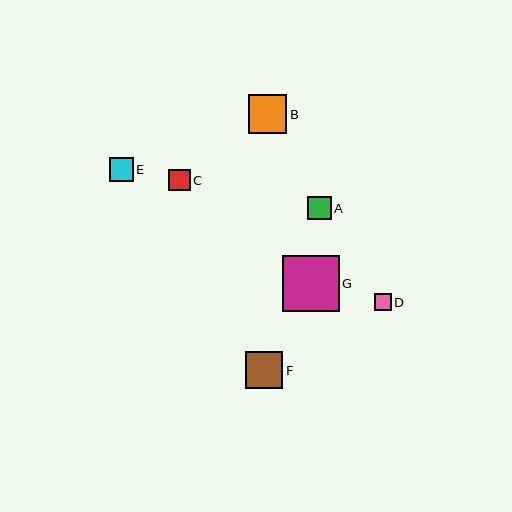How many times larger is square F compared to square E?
Square F is approximately 1.6 times the size of square E.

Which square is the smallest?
Square D is the smallest with a size of approximately 16 pixels.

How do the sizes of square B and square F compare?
Square B and square F are approximately the same size.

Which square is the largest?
Square G is the largest with a size of approximately 56 pixels.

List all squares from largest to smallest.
From largest to smallest: G, B, F, E, A, C, D.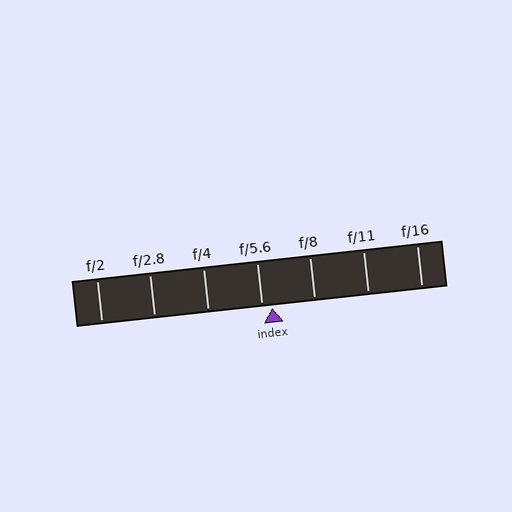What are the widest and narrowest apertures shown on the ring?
The widest aperture shown is f/2 and the narrowest is f/16.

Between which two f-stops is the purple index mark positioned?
The index mark is between f/5.6 and f/8.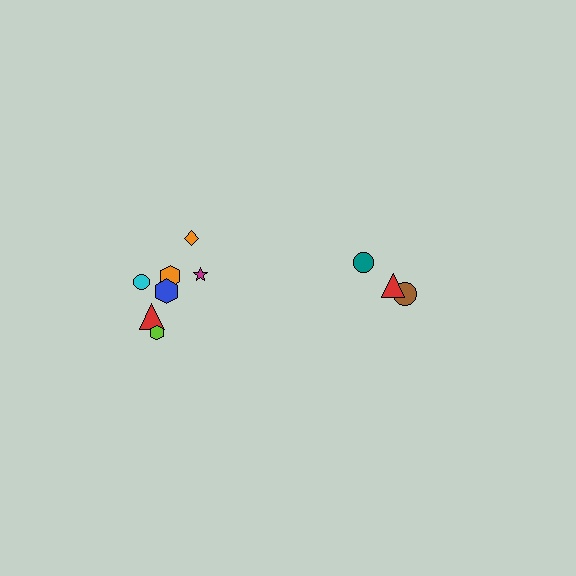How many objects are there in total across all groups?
There are 10 objects.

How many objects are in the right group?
There are 3 objects.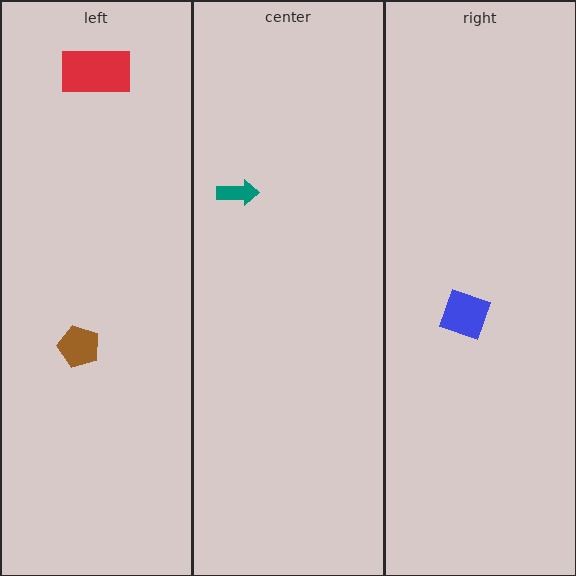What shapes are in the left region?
The brown pentagon, the red rectangle.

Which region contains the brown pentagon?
The left region.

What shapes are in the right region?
The blue diamond.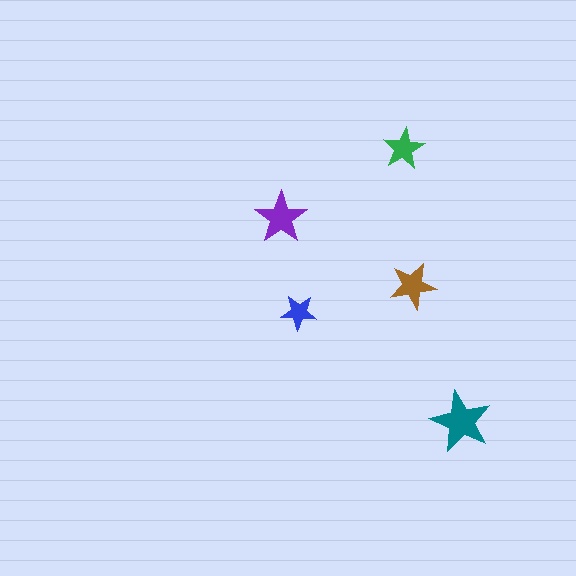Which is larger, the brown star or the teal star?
The teal one.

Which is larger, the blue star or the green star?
The green one.